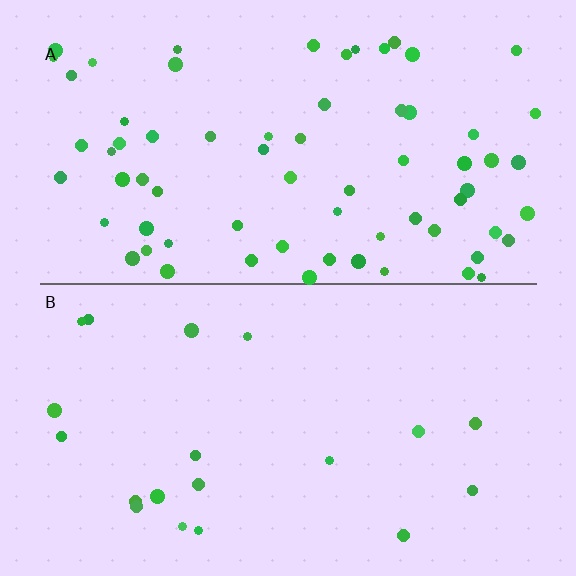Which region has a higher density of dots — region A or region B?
A (the top).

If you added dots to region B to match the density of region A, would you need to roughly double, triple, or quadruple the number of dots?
Approximately quadruple.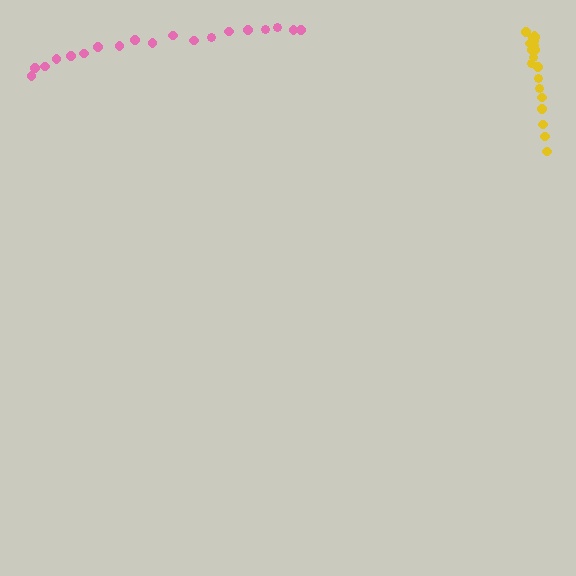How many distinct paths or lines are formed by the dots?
There are 2 distinct paths.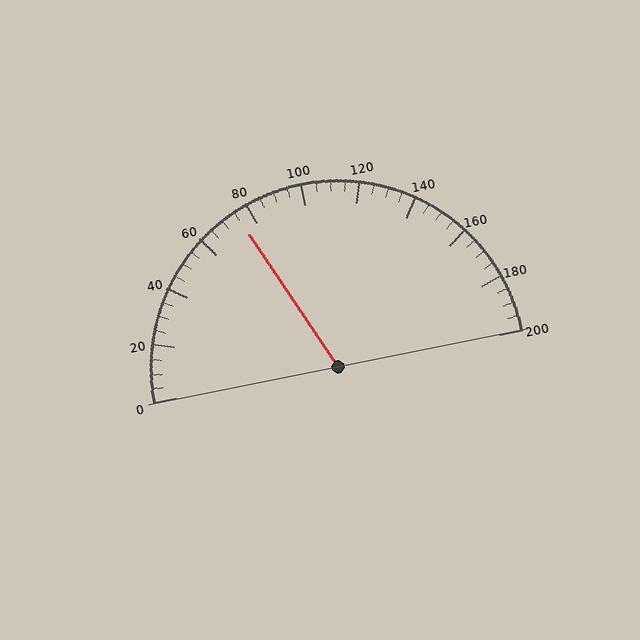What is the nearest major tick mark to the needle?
The nearest major tick mark is 80.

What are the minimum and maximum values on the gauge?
The gauge ranges from 0 to 200.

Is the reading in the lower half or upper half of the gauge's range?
The reading is in the lower half of the range (0 to 200).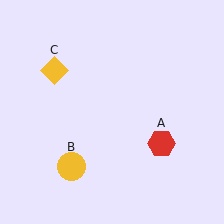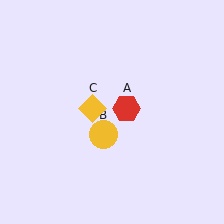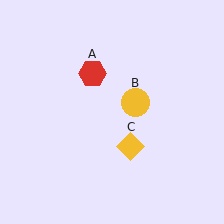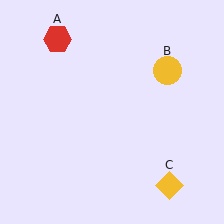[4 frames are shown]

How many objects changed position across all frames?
3 objects changed position: red hexagon (object A), yellow circle (object B), yellow diamond (object C).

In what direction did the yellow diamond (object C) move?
The yellow diamond (object C) moved down and to the right.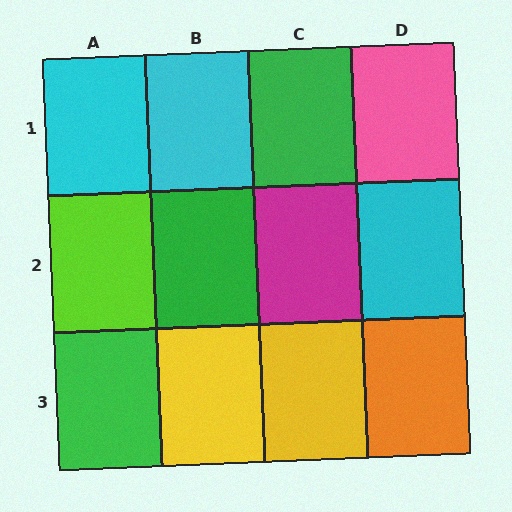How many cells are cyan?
3 cells are cyan.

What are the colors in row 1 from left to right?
Cyan, cyan, green, pink.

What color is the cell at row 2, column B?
Green.